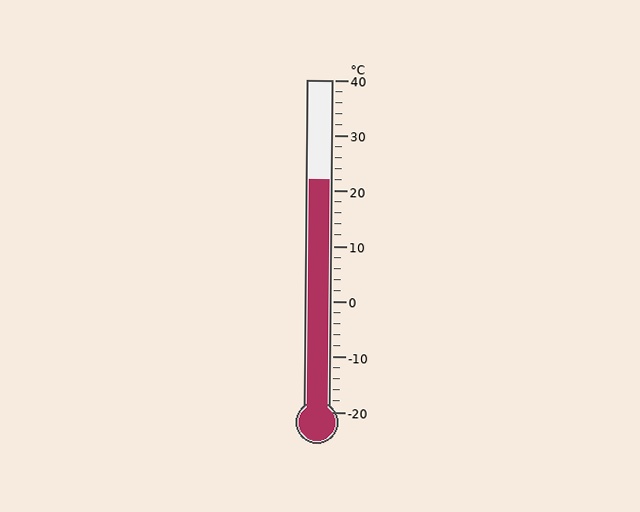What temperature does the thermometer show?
The thermometer shows approximately 22°C.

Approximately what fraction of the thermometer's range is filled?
The thermometer is filled to approximately 70% of its range.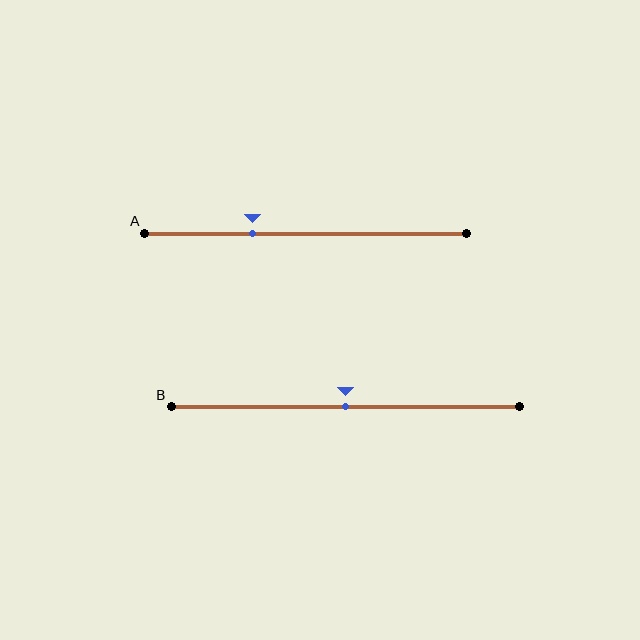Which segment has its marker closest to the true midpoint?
Segment B has its marker closest to the true midpoint.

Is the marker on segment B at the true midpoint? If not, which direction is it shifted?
Yes, the marker on segment B is at the true midpoint.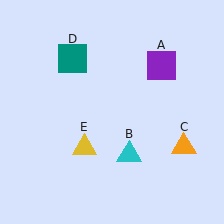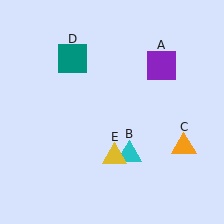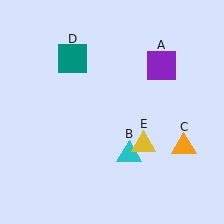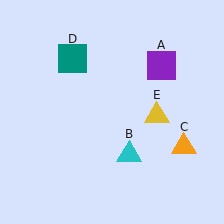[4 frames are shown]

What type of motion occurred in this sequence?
The yellow triangle (object E) rotated counterclockwise around the center of the scene.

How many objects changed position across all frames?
1 object changed position: yellow triangle (object E).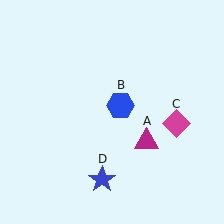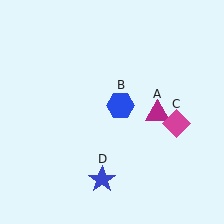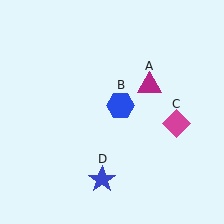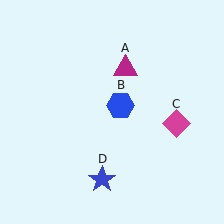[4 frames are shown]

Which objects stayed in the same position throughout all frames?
Blue hexagon (object B) and magenta diamond (object C) and blue star (object D) remained stationary.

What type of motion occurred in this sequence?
The magenta triangle (object A) rotated counterclockwise around the center of the scene.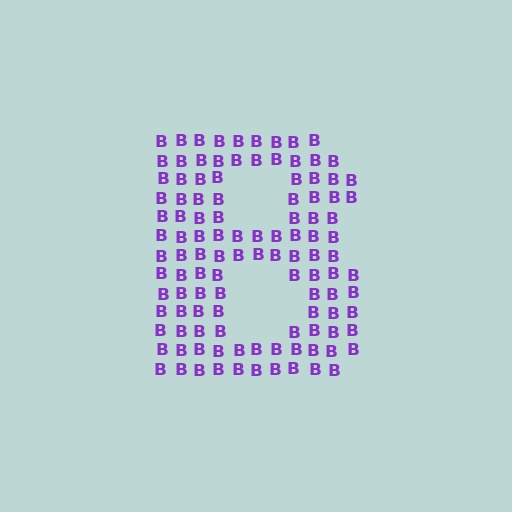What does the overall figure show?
The overall figure shows the letter B.